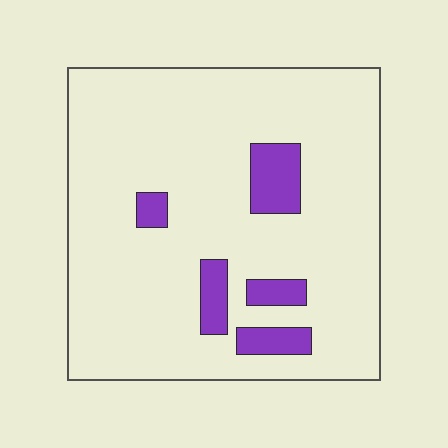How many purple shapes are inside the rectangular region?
5.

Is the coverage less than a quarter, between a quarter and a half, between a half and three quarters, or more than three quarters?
Less than a quarter.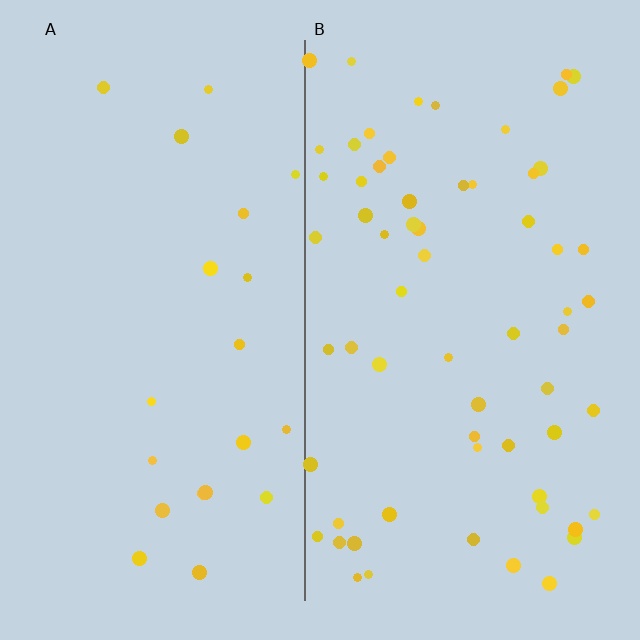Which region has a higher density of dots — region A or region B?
B (the right).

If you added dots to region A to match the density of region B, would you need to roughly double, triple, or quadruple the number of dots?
Approximately triple.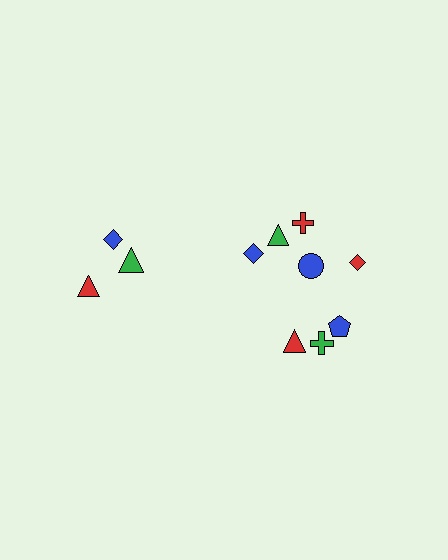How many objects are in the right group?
There are 8 objects.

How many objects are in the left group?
There are 3 objects.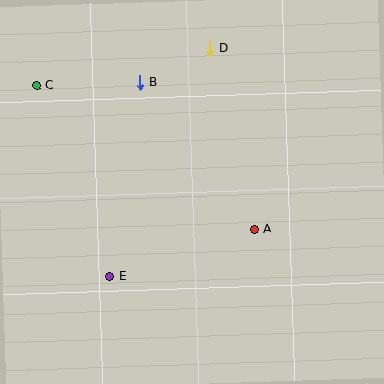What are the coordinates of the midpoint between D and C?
The midpoint between D and C is at (123, 67).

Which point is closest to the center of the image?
Point A at (254, 229) is closest to the center.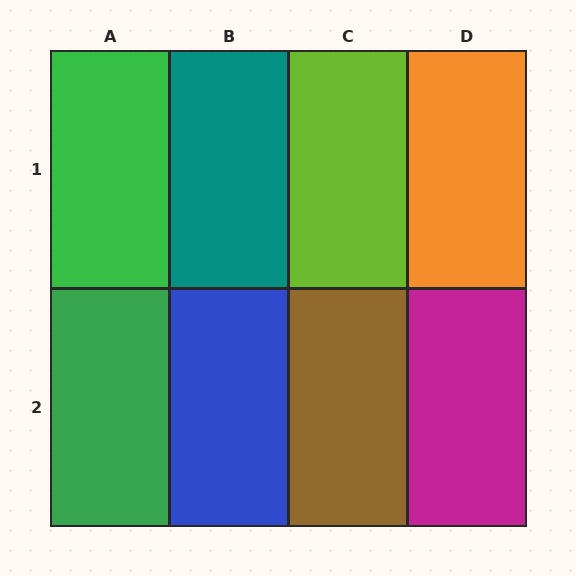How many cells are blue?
1 cell is blue.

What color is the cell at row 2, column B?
Blue.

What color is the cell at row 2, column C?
Brown.